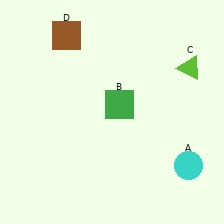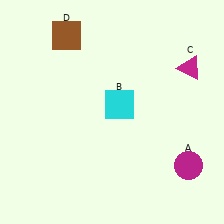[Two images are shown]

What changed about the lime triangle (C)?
In Image 1, C is lime. In Image 2, it changed to magenta.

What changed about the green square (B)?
In Image 1, B is green. In Image 2, it changed to cyan.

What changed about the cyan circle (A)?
In Image 1, A is cyan. In Image 2, it changed to magenta.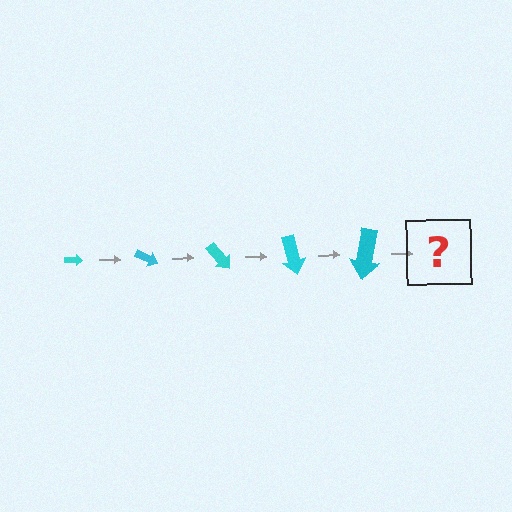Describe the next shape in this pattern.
It should be an arrow, larger than the previous one and rotated 125 degrees from the start.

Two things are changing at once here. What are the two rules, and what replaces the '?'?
The two rules are that the arrow grows larger each step and it rotates 25 degrees each step. The '?' should be an arrow, larger than the previous one and rotated 125 degrees from the start.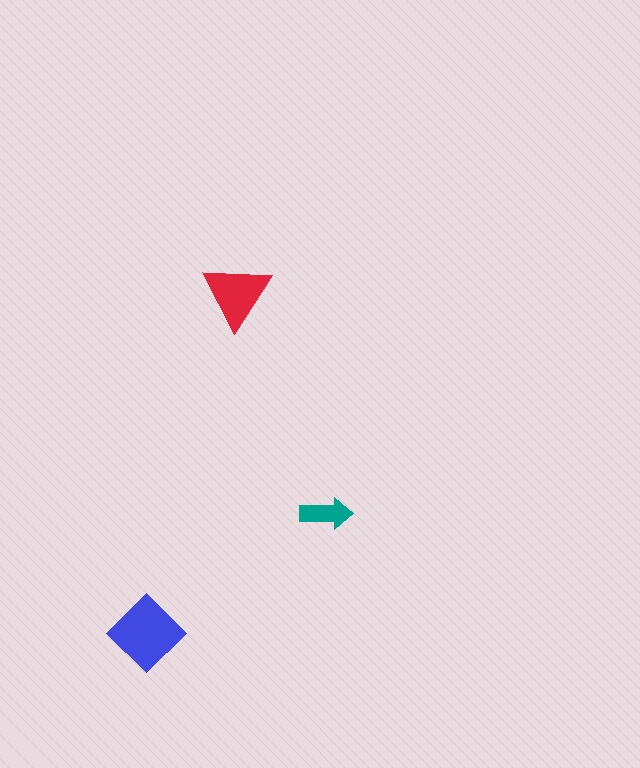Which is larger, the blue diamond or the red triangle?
The blue diamond.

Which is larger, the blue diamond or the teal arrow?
The blue diamond.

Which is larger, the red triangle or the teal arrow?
The red triangle.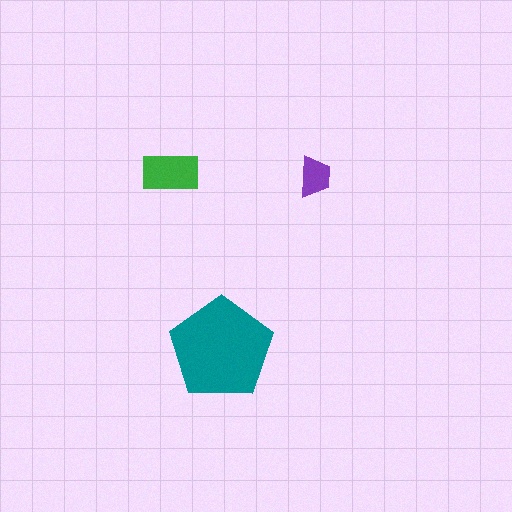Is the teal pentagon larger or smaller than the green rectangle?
Larger.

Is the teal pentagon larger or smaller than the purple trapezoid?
Larger.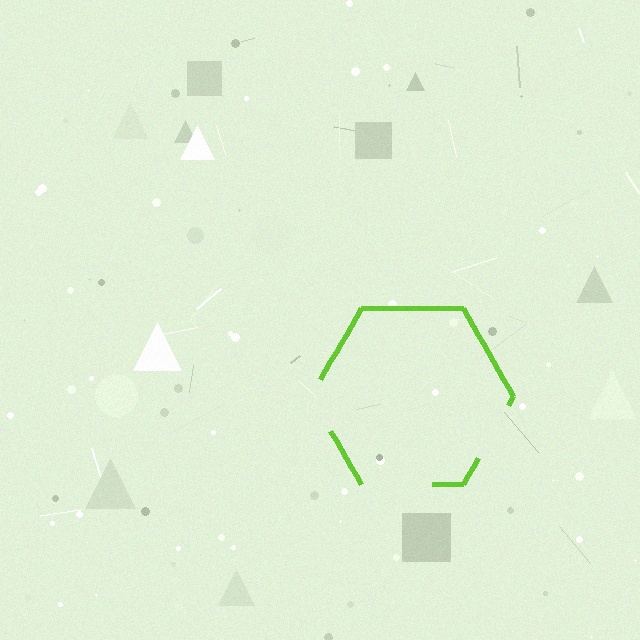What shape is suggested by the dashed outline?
The dashed outline suggests a hexagon.